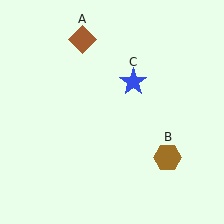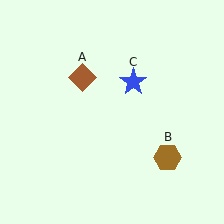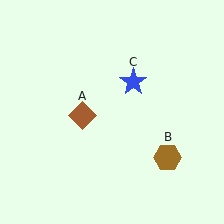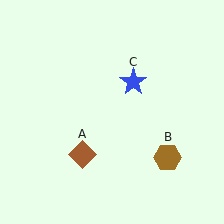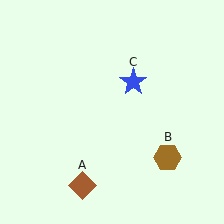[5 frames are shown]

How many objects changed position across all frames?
1 object changed position: brown diamond (object A).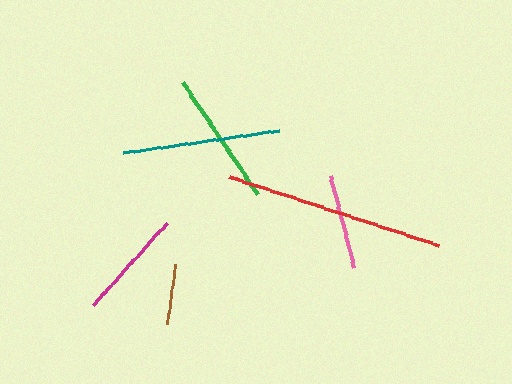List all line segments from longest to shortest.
From longest to shortest: red, teal, green, magenta, pink, brown.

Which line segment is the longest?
The red line is the longest at approximately 220 pixels.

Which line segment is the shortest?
The brown line is the shortest at approximately 61 pixels.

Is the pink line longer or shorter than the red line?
The red line is longer than the pink line.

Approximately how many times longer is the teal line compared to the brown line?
The teal line is approximately 2.6 times the length of the brown line.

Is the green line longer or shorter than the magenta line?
The green line is longer than the magenta line.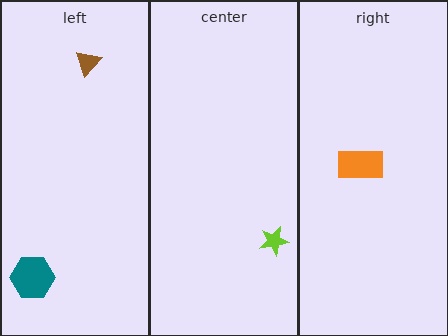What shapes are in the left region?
The teal hexagon, the brown triangle.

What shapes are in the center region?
The lime star.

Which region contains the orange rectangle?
The right region.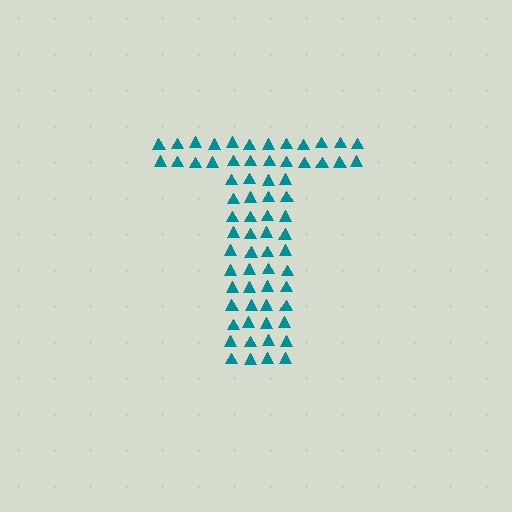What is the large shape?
The large shape is the letter T.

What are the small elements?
The small elements are triangles.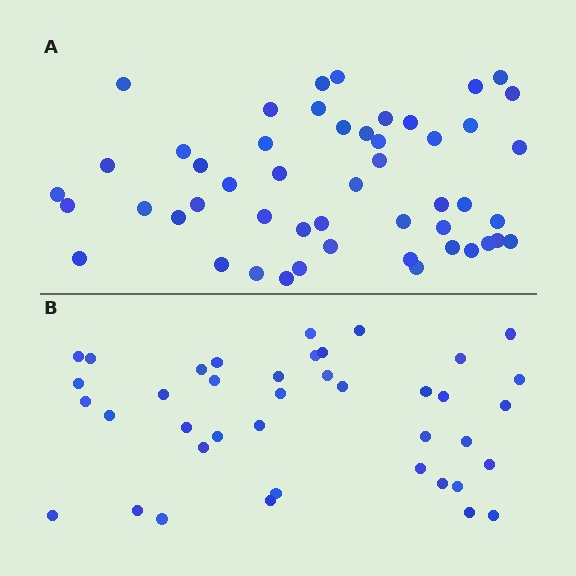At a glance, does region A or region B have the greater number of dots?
Region A (the top region) has more dots.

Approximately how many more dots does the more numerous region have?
Region A has roughly 10 or so more dots than region B.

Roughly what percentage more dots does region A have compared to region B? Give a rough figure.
About 25% more.